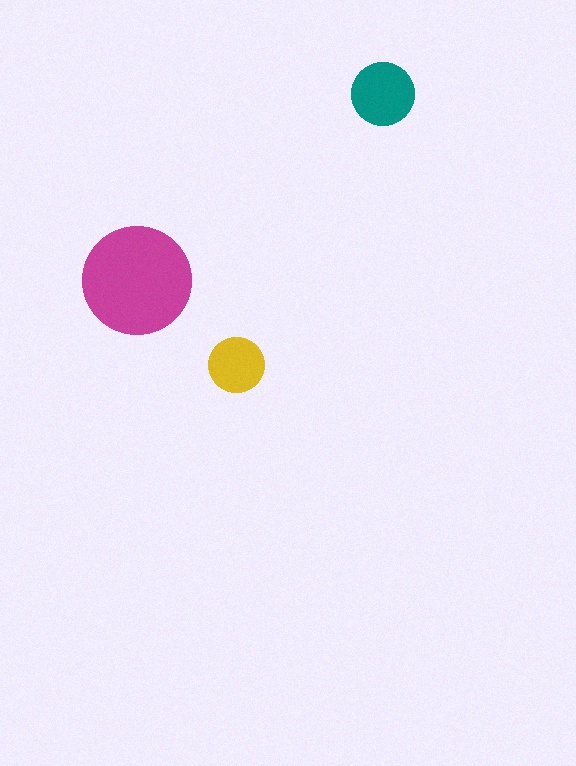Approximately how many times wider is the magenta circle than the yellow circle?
About 2 times wider.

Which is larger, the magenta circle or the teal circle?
The magenta one.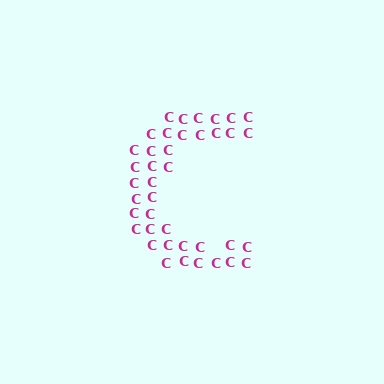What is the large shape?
The large shape is the letter C.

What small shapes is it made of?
It is made of small letter C's.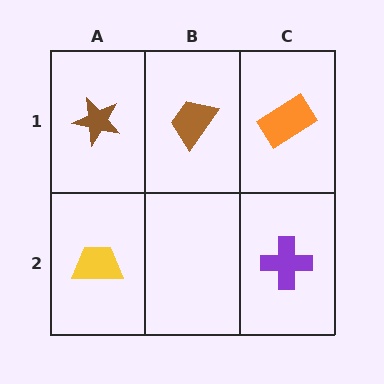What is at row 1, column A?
A brown star.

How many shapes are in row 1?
3 shapes.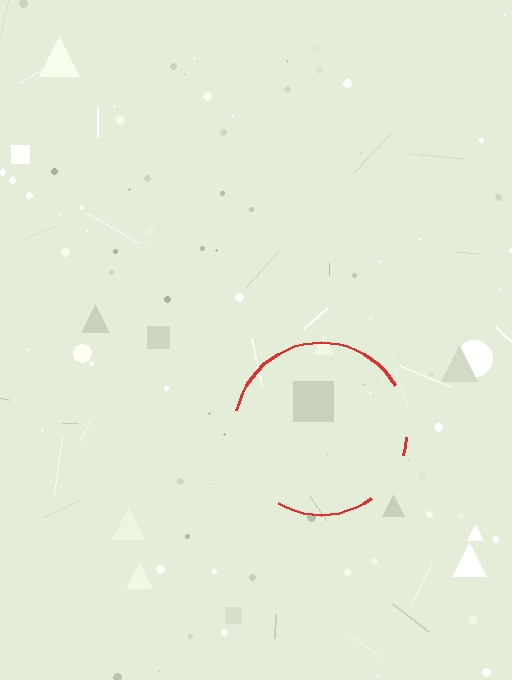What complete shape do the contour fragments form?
The contour fragments form a circle.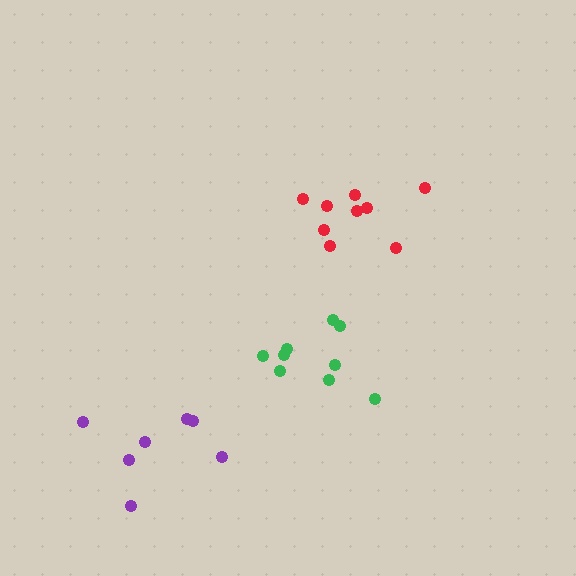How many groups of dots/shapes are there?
There are 3 groups.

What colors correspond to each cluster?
The clusters are colored: red, purple, green.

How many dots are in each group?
Group 1: 9 dots, Group 2: 7 dots, Group 3: 9 dots (25 total).